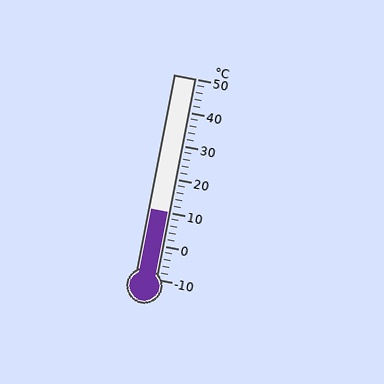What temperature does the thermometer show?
The thermometer shows approximately 10°C.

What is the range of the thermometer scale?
The thermometer scale ranges from -10°C to 50°C.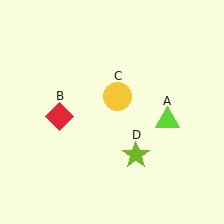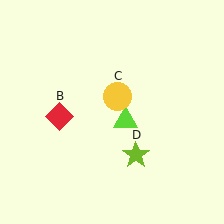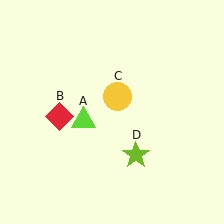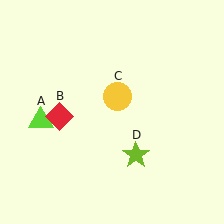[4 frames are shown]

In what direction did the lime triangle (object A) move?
The lime triangle (object A) moved left.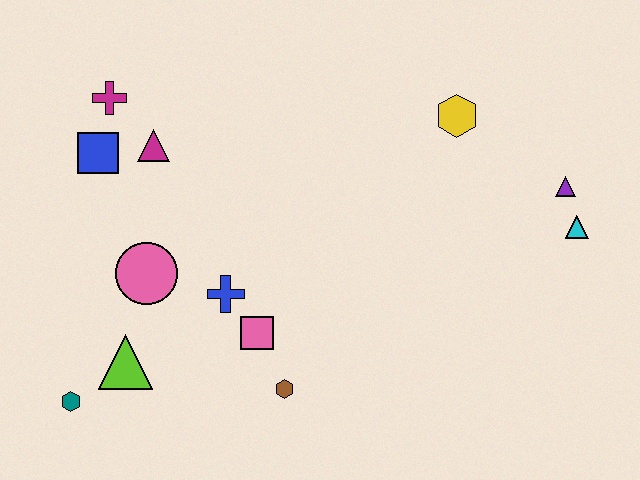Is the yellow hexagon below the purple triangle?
No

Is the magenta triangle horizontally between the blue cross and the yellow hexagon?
No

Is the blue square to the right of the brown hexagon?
No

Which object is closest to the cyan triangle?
The purple triangle is closest to the cyan triangle.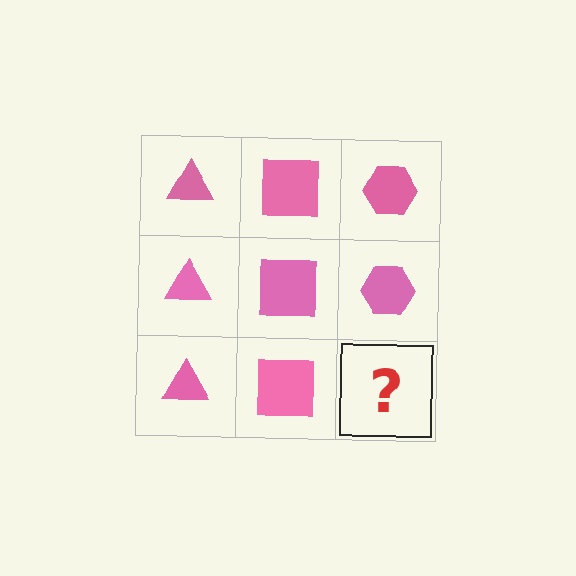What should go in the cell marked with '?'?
The missing cell should contain a pink hexagon.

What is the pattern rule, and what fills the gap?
The rule is that each column has a consistent shape. The gap should be filled with a pink hexagon.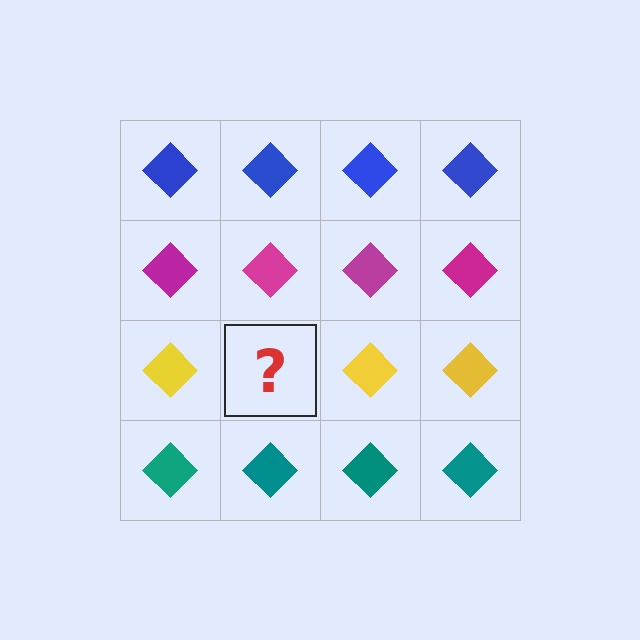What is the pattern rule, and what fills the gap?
The rule is that each row has a consistent color. The gap should be filled with a yellow diamond.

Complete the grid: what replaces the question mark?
The question mark should be replaced with a yellow diamond.